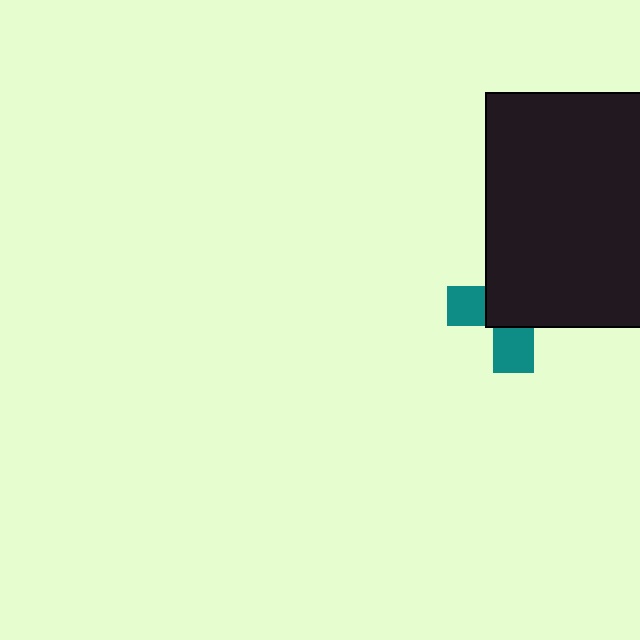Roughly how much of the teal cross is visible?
A small part of it is visible (roughly 37%).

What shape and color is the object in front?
The object in front is a black rectangle.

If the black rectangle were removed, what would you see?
You would see the complete teal cross.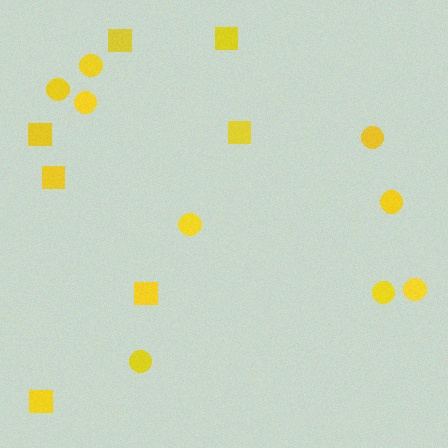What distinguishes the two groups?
There are 2 groups: one group of squares (7) and one group of circles (9).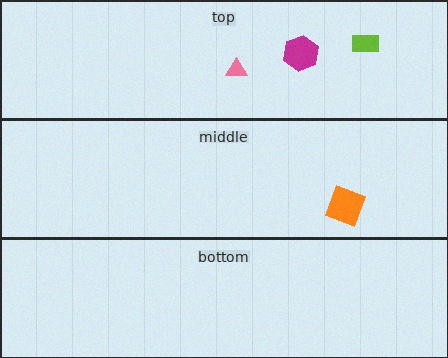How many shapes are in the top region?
3.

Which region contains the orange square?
The middle region.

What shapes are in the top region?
The lime rectangle, the pink triangle, the magenta hexagon.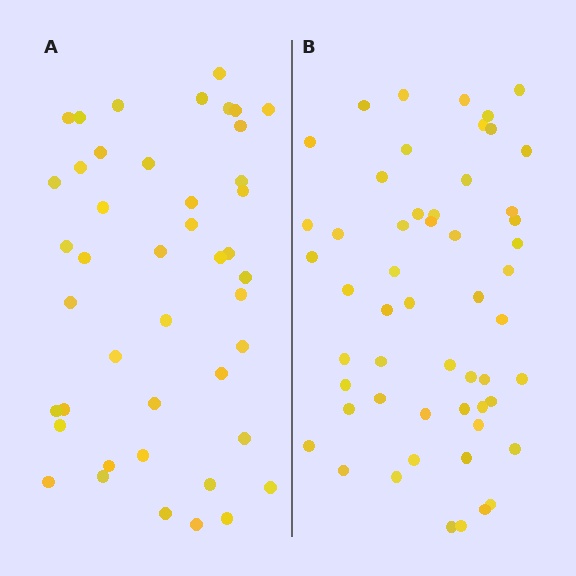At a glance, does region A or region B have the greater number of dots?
Region B (the right region) has more dots.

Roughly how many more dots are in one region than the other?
Region B has roughly 10 or so more dots than region A.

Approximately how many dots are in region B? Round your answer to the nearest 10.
About 50 dots. (The exact count is 54, which rounds to 50.)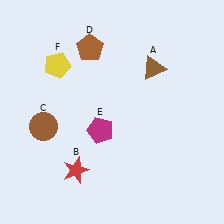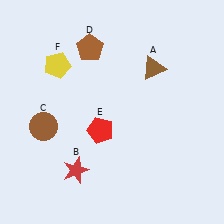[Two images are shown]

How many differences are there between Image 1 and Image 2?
There is 1 difference between the two images.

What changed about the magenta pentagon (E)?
In Image 1, E is magenta. In Image 2, it changed to red.